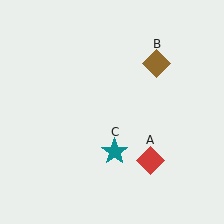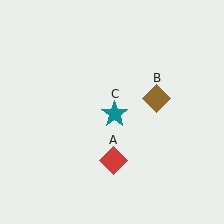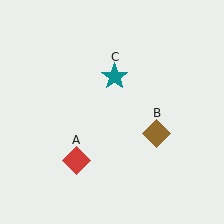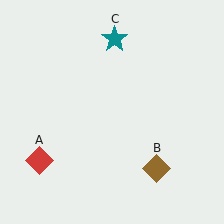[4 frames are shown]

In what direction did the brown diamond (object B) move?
The brown diamond (object B) moved down.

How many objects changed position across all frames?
3 objects changed position: red diamond (object A), brown diamond (object B), teal star (object C).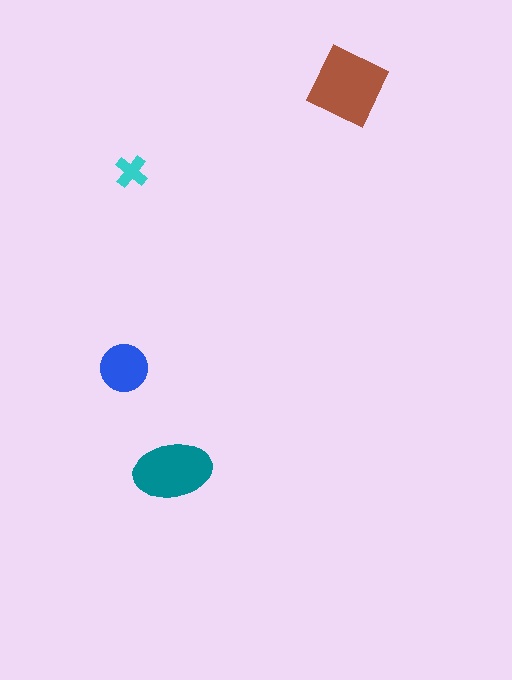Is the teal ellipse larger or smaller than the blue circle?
Larger.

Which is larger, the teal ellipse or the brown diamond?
The brown diamond.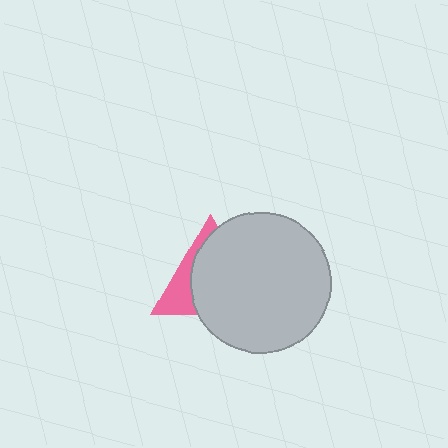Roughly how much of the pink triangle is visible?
A small part of it is visible (roughly 31%).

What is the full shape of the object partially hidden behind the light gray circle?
The partially hidden object is a pink triangle.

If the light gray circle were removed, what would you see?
You would see the complete pink triangle.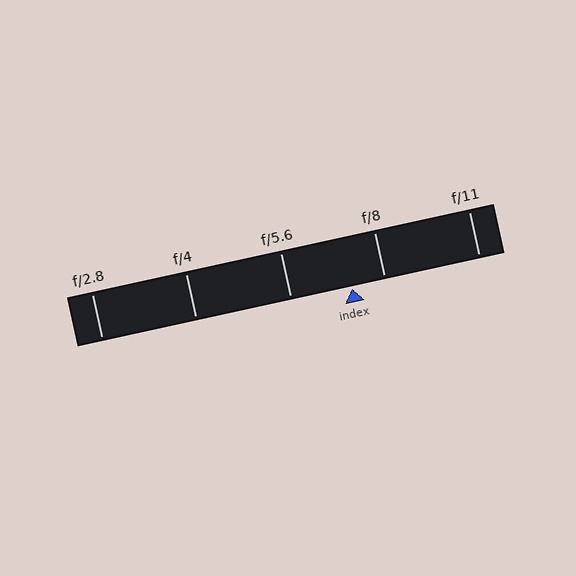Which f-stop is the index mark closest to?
The index mark is closest to f/8.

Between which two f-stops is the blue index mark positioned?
The index mark is between f/5.6 and f/8.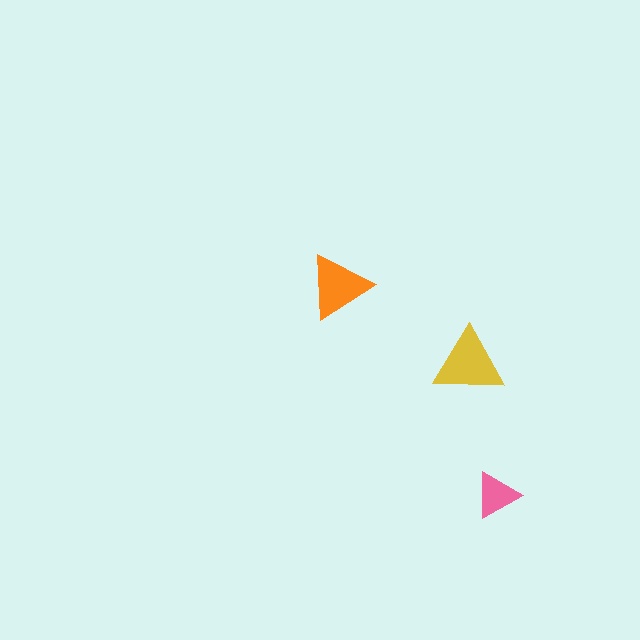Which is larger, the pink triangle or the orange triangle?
The orange one.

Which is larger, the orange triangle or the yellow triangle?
The yellow one.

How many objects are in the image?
There are 3 objects in the image.